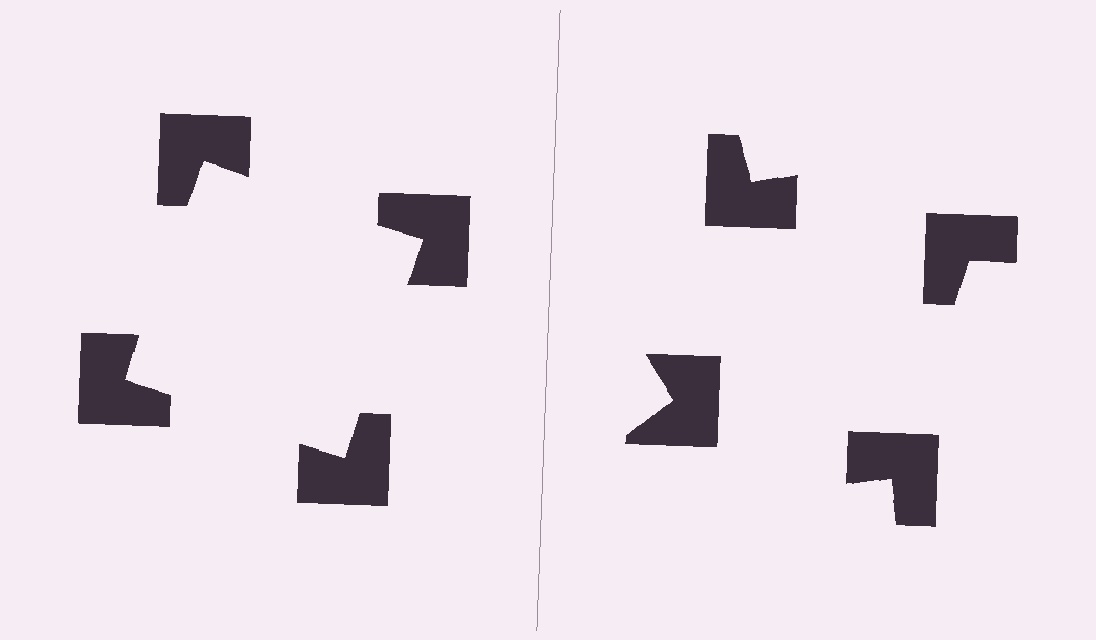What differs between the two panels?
The notched squares are positioned identically on both sides; only the wedge orientations differ. On the left they align to a square; on the right they are misaligned.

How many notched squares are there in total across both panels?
8 — 4 on each side.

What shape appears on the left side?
An illusory square.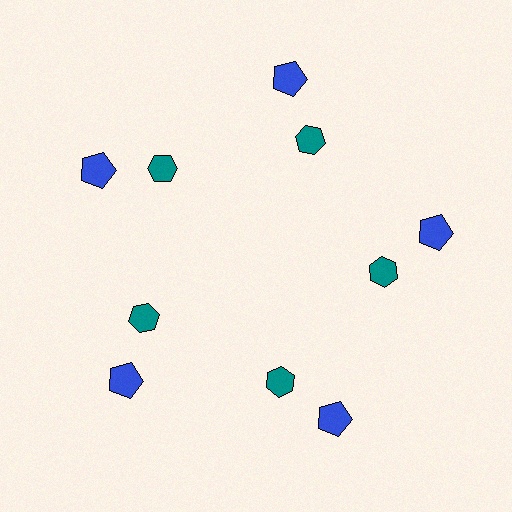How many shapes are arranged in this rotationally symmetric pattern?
There are 10 shapes, arranged in 5 groups of 2.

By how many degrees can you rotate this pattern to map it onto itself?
The pattern maps onto itself every 72 degrees of rotation.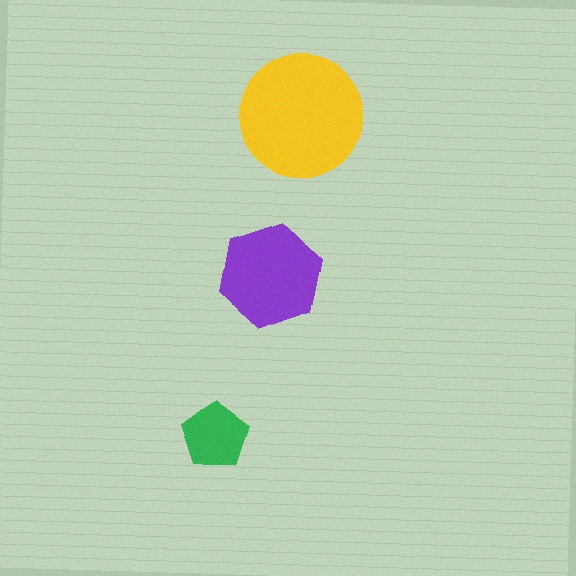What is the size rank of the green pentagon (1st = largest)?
3rd.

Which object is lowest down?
The green pentagon is bottommost.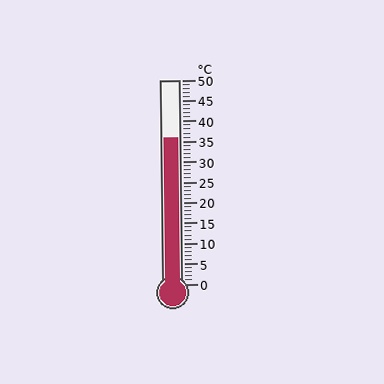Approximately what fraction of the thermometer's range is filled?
The thermometer is filled to approximately 70% of its range.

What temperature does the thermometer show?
The thermometer shows approximately 36°C.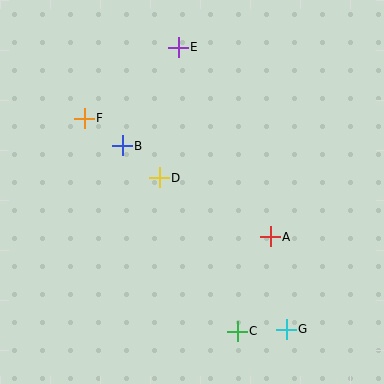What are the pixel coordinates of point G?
Point G is at (286, 329).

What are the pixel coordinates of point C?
Point C is at (237, 331).